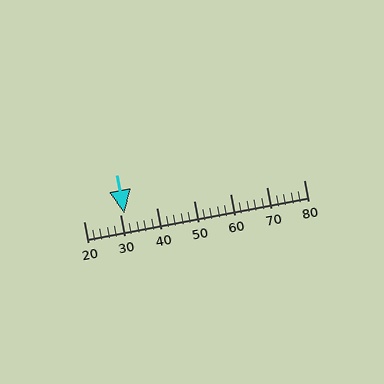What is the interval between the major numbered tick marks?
The major tick marks are spaced 10 units apart.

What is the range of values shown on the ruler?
The ruler shows values from 20 to 80.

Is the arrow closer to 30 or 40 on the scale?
The arrow is closer to 30.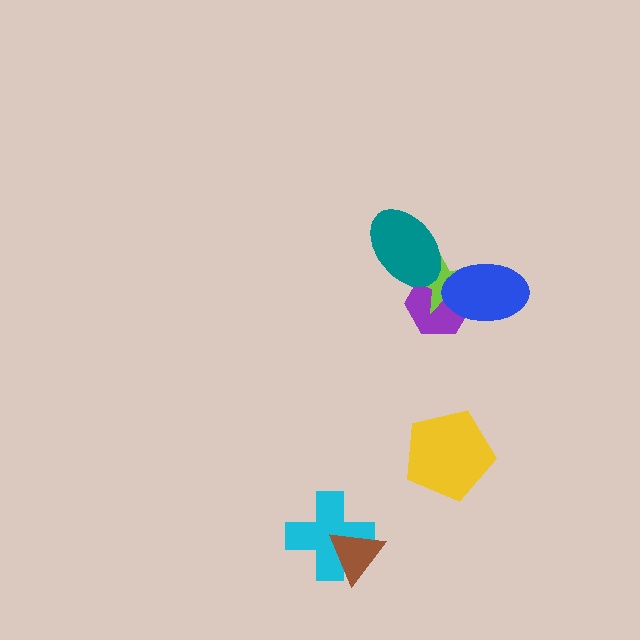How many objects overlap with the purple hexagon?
3 objects overlap with the purple hexagon.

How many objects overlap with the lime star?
3 objects overlap with the lime star.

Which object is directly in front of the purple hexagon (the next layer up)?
The lime star is directly in front of the purple hexagon.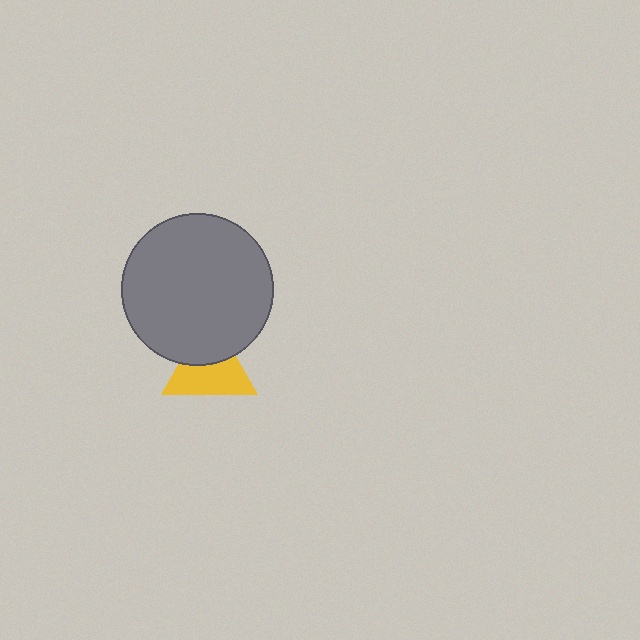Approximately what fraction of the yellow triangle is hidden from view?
Roughly 39% of the yellow triangle is hidden behind the gray circle.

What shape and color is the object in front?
The object in front is a gray circle.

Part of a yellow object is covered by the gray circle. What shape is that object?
It is a triangle.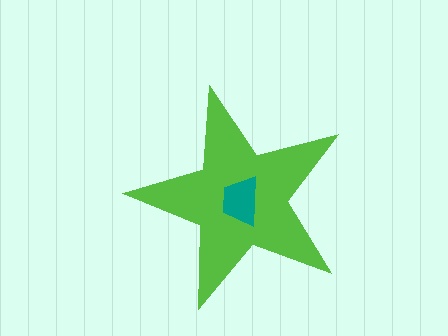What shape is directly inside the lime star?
The teal trapezoid.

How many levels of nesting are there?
2.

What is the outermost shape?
The lime star.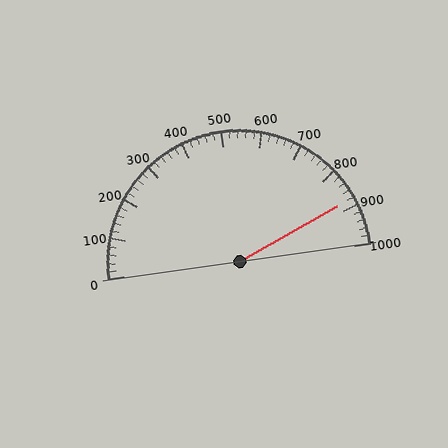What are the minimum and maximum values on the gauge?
The gauge ranges from 0 to 1000.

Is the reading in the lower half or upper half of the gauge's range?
The reading is in the upper half of the range (0 to 1000).